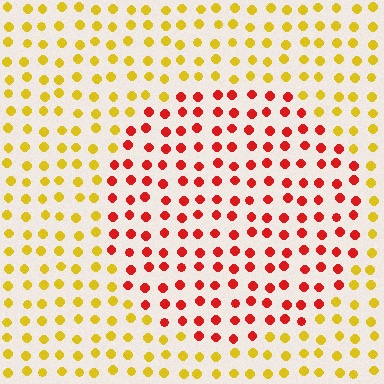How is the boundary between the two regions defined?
The boundary is defined purely by a slight shift in hue (about 53 degrees). Spacing, size, and orientation are identical on both sides.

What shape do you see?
I see a circle.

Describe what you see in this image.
The image is filled with small yellow elements in a uniform arrangement. A circle-shaped region is visible where the elements are tinted to a slightly different hue, forming a subtle color boundary.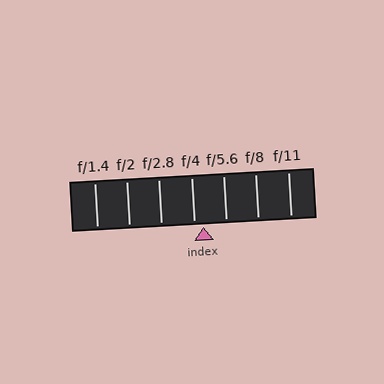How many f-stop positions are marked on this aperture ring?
There are 7 f-stop positions marked.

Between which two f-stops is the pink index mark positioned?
The index mark is between f/4 and f/5.6.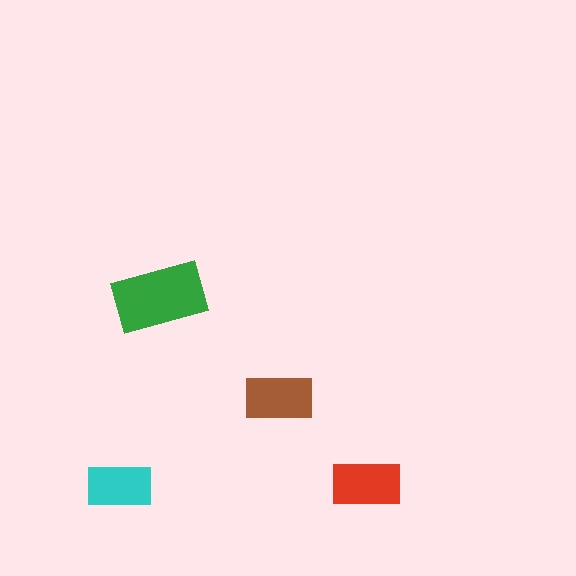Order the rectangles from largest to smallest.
the green one, the red one, the brown one, the cyan one.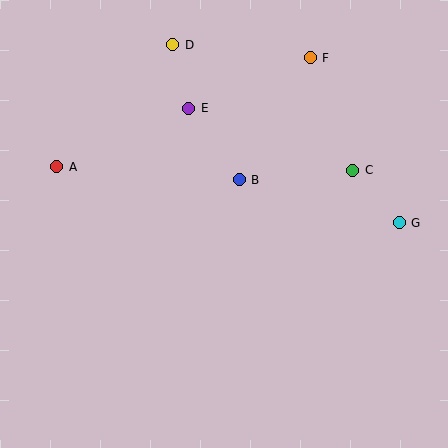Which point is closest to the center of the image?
Point B at (239, 180) is closest to the center.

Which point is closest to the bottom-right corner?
Point G is closest to the bottom-right corner.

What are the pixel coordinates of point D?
Point D is at (173, 45).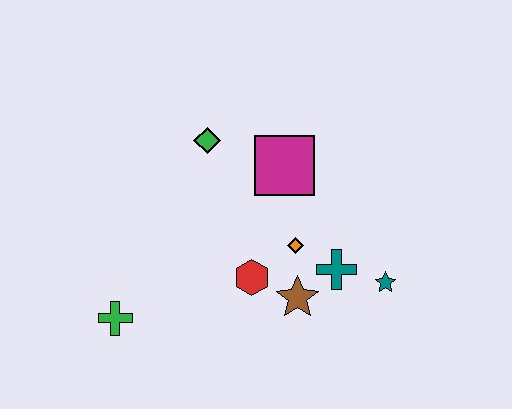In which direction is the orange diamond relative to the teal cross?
The orange diamond is to the left of the teal cross.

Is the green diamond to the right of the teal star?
No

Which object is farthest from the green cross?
The teal star is farthest from the green cross.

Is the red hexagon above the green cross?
Yes